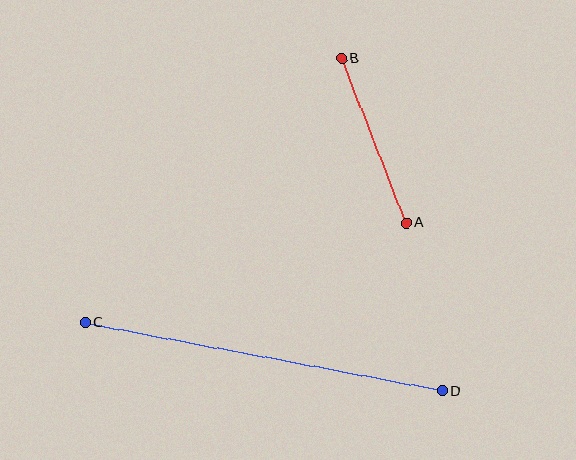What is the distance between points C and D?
The distance is approximately 364 pixels.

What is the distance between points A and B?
The distance is approximately 177 pixels.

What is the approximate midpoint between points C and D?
The midpoint is at approximately (264, 357) pixels.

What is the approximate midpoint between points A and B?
The midpoint is at approximately (374, 141) pixels.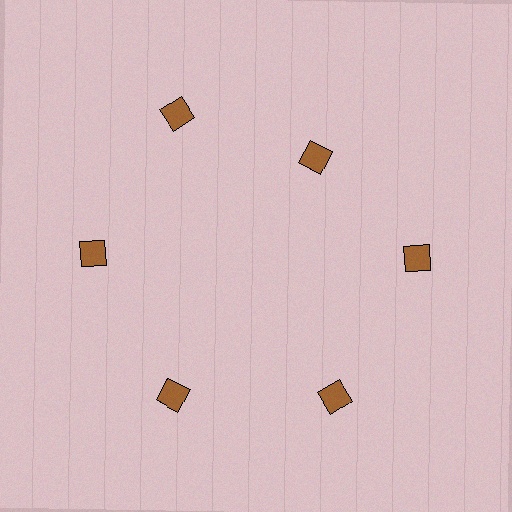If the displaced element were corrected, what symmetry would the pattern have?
It would have 6-fold rotational symmetry — the pattern would map onto itself every 60 degrees.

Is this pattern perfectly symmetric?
No. The 6 brown squares are arranged in a ring, but one element near the 1 o'clock position is pulled inward toward the center, breaking the 6-fold rotational symmetry.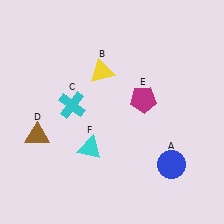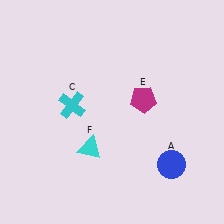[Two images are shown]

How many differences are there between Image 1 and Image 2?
There are 2 differences between the two images.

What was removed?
The brown triangle (D), the yellow triangle (B) were removed in Image 2.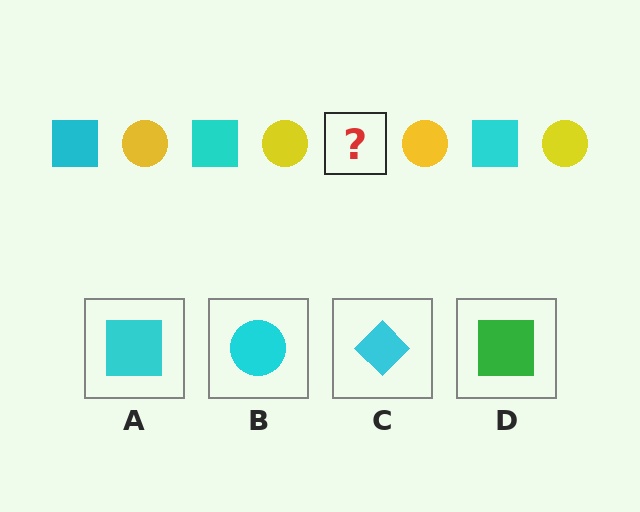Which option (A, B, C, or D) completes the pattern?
A.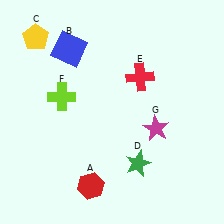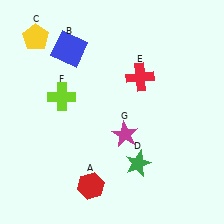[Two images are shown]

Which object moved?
The magenta star (G) moved left.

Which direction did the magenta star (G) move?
The magenta star (G) moved left.